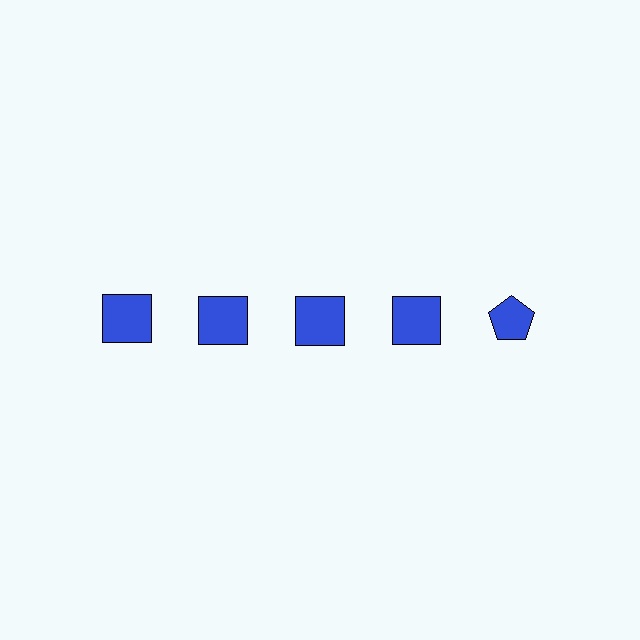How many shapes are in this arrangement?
There are 5 shapes arranged in a grid pattern.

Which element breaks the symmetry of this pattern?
The blue pentagon in the top row, rightmost column breaks the symmetry. All other shapes are blue squares.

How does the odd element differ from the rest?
It has a different shape: pentagon instead of square.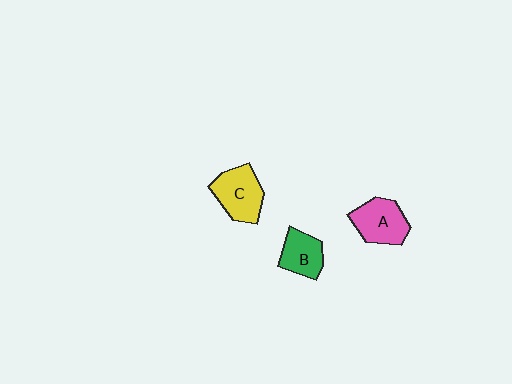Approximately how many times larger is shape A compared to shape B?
Approximately 1.3 times.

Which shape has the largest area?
Shape C (yellow).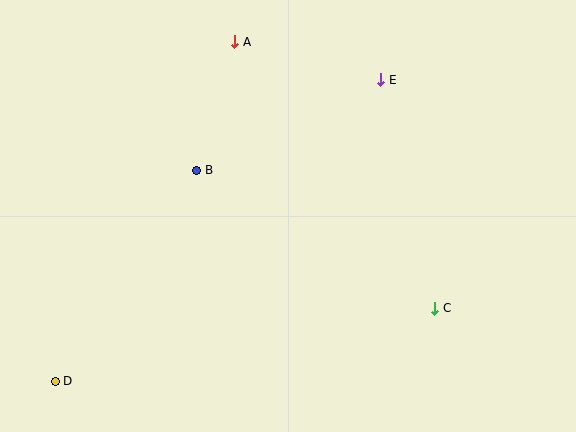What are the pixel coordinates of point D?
Point D is at (55, 381).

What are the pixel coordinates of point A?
Point A is at (235, 42).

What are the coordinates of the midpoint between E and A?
The midpoint between E and A is at (308, 61).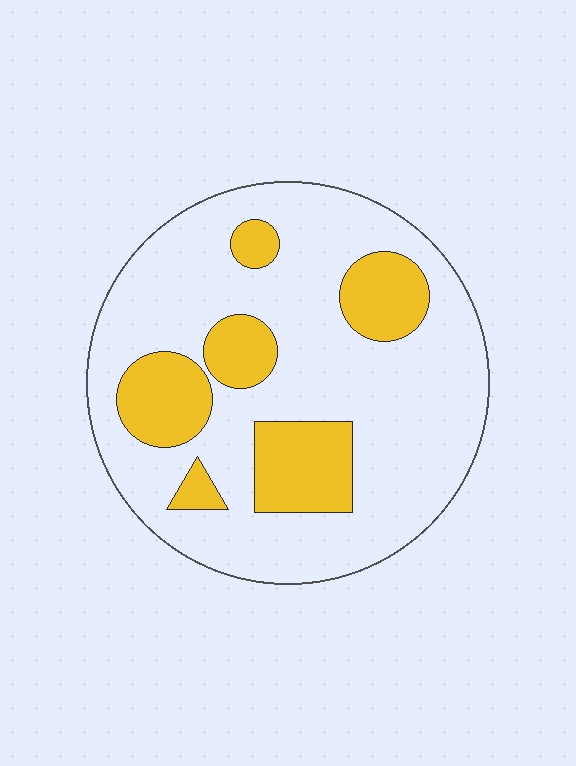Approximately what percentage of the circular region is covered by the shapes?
Approximately 25%.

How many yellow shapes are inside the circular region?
6.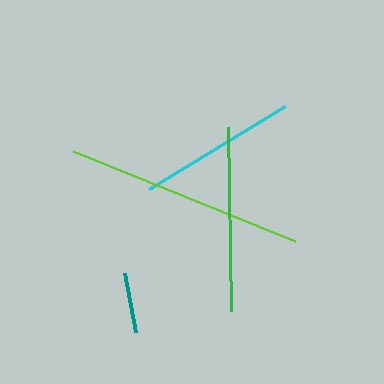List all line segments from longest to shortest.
From longest to shortest: lime, green, cyan, teal.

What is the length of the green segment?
The green segment is approximately 184 pixels long.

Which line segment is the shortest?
The teal line is the shortest at approximately 60 pixels.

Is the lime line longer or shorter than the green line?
The lime line is longer than the green line.